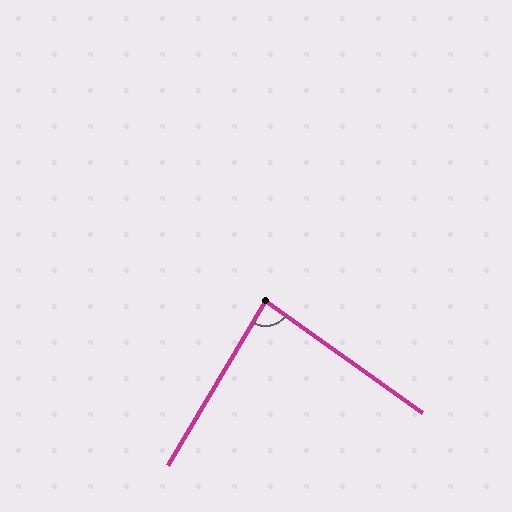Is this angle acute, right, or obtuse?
It is approximately a right angle.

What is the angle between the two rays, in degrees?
Approximately 85 degrees.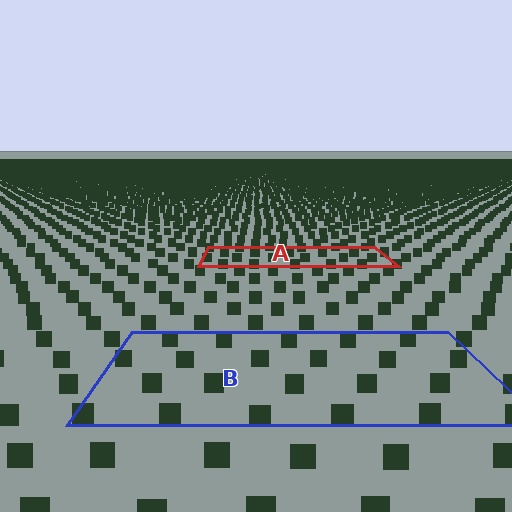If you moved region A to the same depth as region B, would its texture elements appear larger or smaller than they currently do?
They would appear larger. At a closer depth, the same texture elements are projected at a bigger on-screen size.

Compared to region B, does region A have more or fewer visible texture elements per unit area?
Region A has more texture elements per unit area — they are packed more densely because it is farther away.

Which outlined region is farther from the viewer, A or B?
Region A is farther from the viewer — the texture elements inside it appear smaller and more densely packed.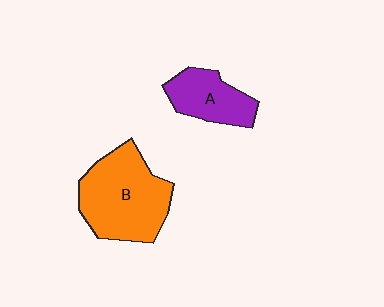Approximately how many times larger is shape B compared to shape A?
Approximately 1.8 times.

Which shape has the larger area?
Shape B (orange).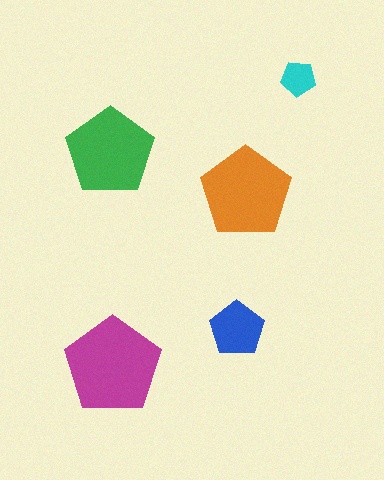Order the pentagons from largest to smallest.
the magenta one, the orange one, the green one, the blue one, the cyan one.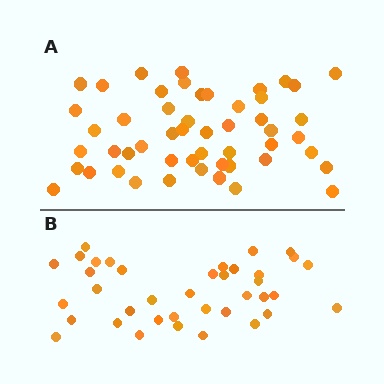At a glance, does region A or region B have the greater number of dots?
Region A (the top region) has more dots.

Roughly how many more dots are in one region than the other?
Region A has approximately 15 more dots than region B.